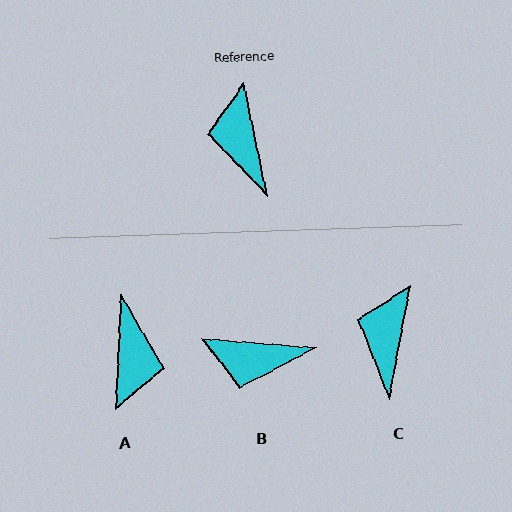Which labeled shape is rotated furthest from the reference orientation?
A, about 166 degrees away.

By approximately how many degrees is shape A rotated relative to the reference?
Approximately 166 degrees counter-clockwise.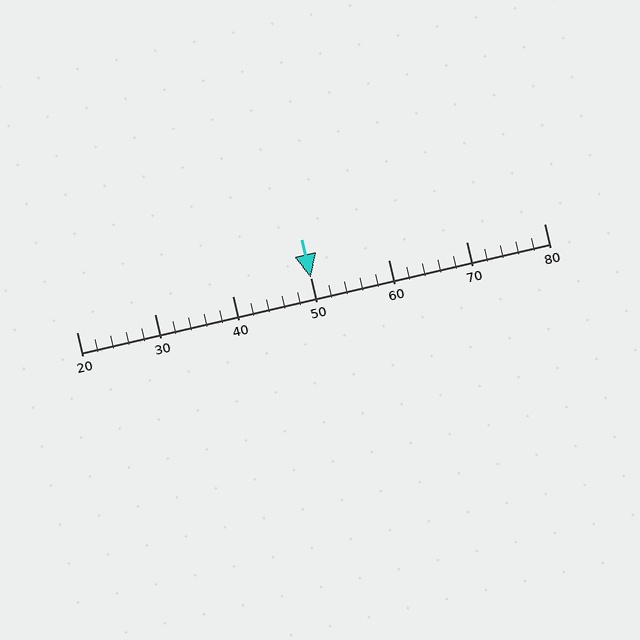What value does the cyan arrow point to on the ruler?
The cyan arrow points to approximately 50.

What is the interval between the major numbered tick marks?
The major tick marks are spaced 10 units apart.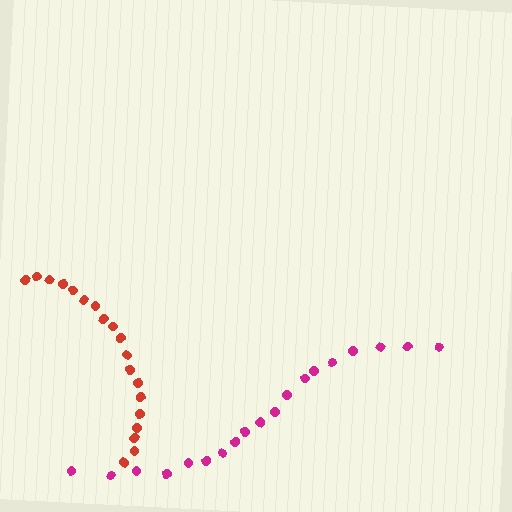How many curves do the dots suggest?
There are 2 distinct paths.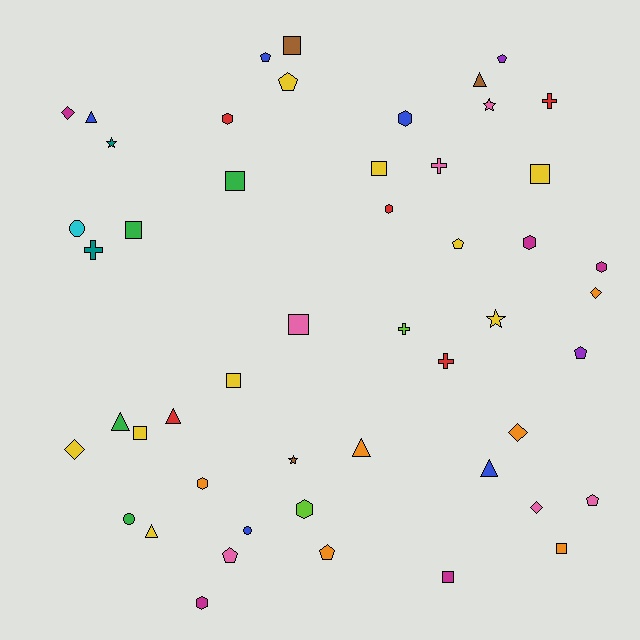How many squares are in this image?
There are 10 squares.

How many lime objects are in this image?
There are 2 lime objects.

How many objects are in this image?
There are 50 objects.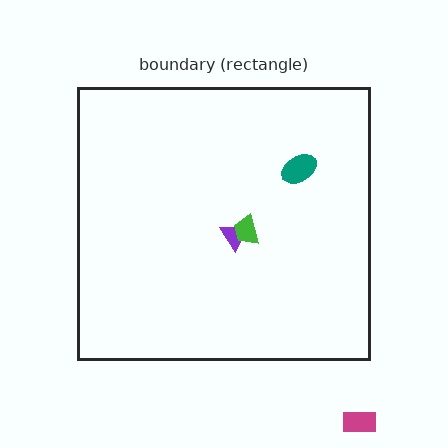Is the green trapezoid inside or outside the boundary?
Inside.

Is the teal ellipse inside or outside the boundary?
Inside.